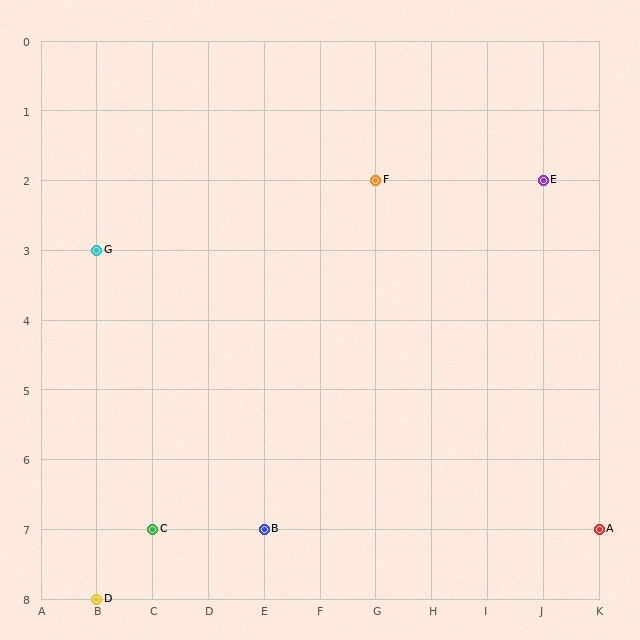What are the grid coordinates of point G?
Point G is at grid coordinates (B, 3).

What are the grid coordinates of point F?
Point F is at grid coordinates (G, 2).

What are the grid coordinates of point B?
Point B is at grid coordinates (E, 7).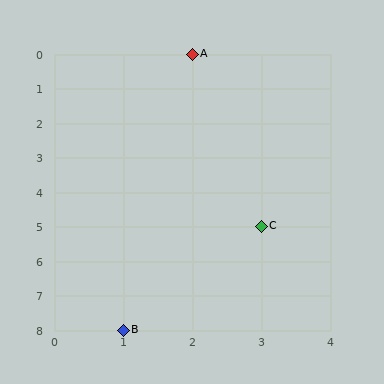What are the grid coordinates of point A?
Point A is at grid coordinates (2, 0).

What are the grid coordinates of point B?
Point B is at grid coordinates (1, 8).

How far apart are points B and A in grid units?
Points B and A are 1 column and 8 rows apart (about 8.1 grid units diagonally).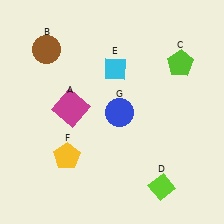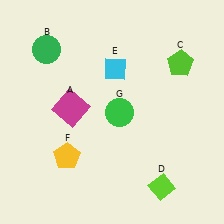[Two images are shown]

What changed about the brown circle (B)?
In Image 1, B is brown. In Image 2, it changed to green.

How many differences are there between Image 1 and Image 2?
There are 2 differences between the two images.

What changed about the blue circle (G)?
In Image 1, G is blue. In Image 2, it changed to green.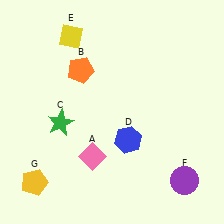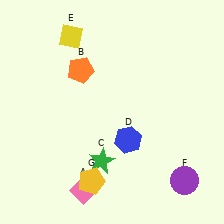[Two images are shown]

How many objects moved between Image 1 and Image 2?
3 objects moved between the two images.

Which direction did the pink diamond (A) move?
The pink diamond (A) moved down.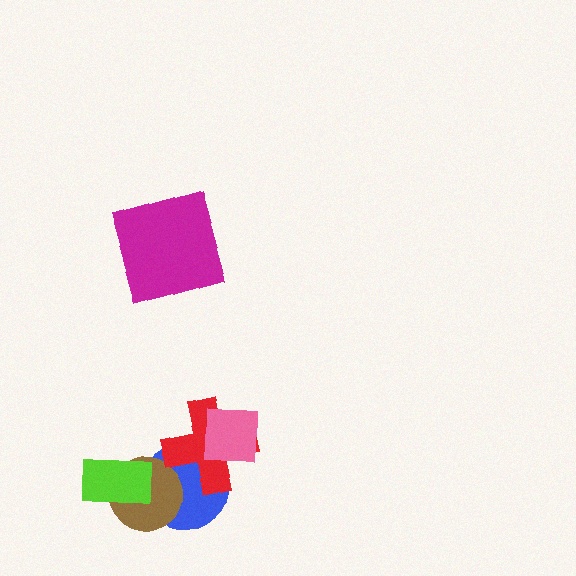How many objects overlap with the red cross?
2 objects overlap with the red cross.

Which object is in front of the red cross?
The pink square is in front of the red cross.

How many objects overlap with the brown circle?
2 objects overlap with the brown circle.